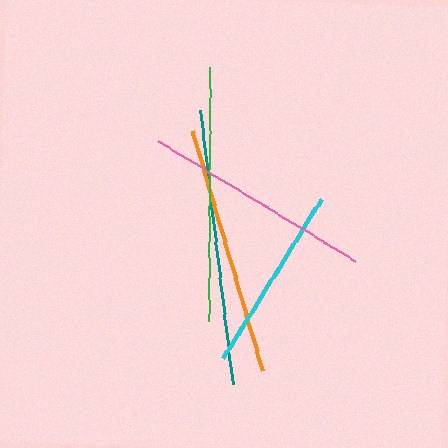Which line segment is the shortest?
The cyan line is the shortest at approximately 188 pixels.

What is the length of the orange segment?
The orange segment is approximately 250 pixels long.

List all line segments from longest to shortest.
From longest to shortest: teal, green, orange, pink, cyan.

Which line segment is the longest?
The teal line is the longest at approximately 277 pixels.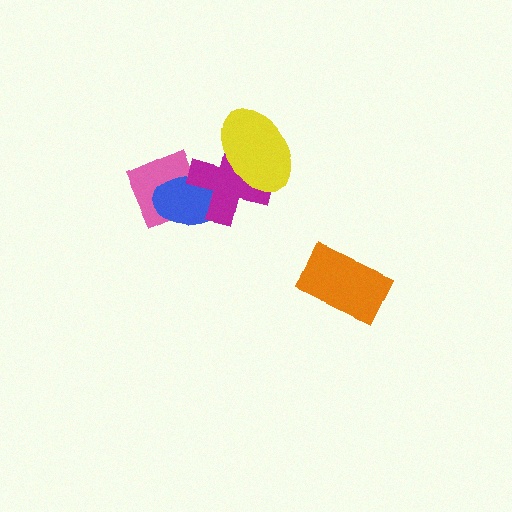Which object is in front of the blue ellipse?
The magenta cross is in front of the blue ellipse.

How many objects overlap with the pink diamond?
2 objects overlap with the pink diamond.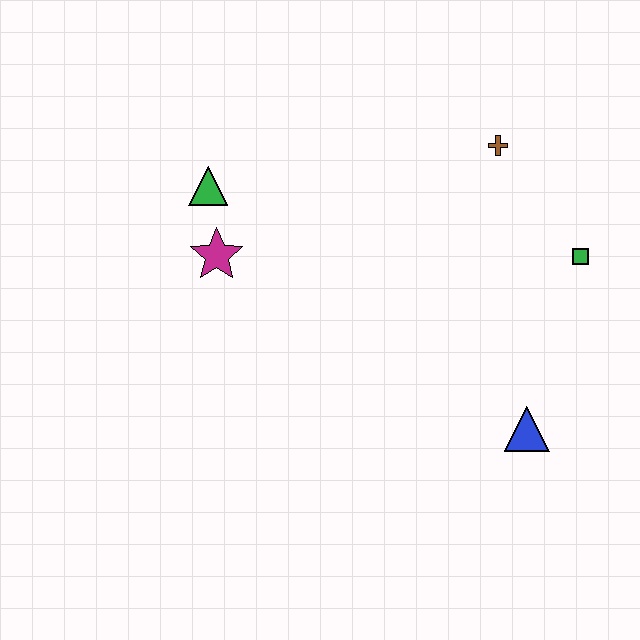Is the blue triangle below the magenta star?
Yes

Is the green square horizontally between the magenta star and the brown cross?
No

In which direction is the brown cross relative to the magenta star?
The brown cross is to the right of the magenta star.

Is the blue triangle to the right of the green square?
No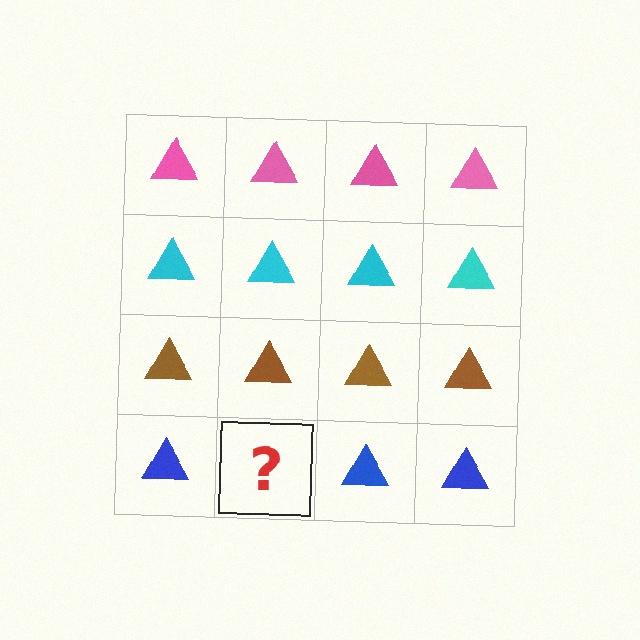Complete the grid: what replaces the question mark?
The question mark should be replaced with a blue triangle.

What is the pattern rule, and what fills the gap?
The rule is that each row has a consistent color. The gap should be filled with a blue triangle.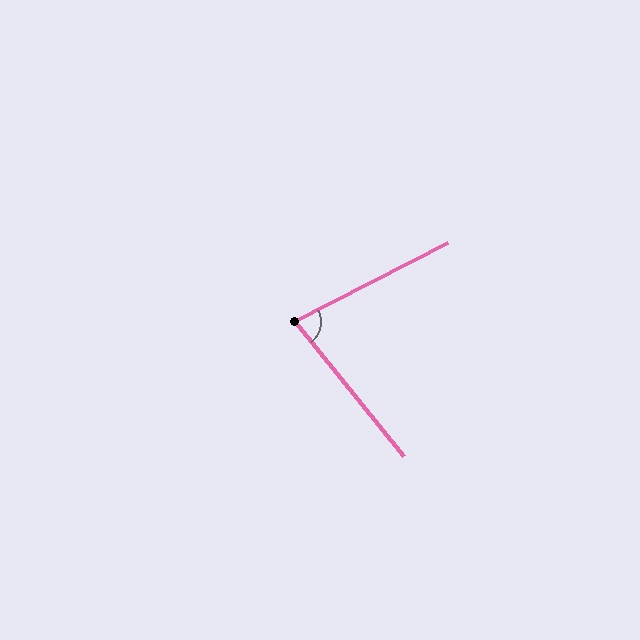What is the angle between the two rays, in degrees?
Approximately 78 degrees.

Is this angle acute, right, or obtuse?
It is acute.